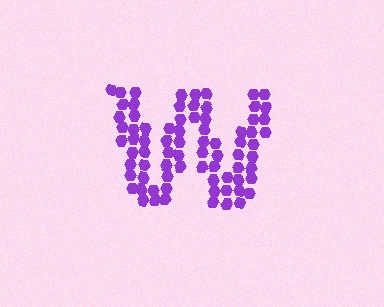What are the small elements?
The small elements are hexagons.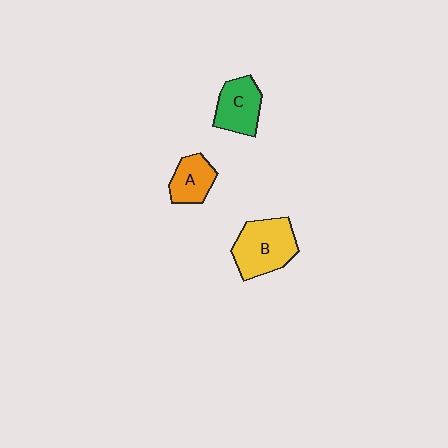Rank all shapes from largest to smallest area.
From largest to smallest: B (yellow), C (green), A (orange).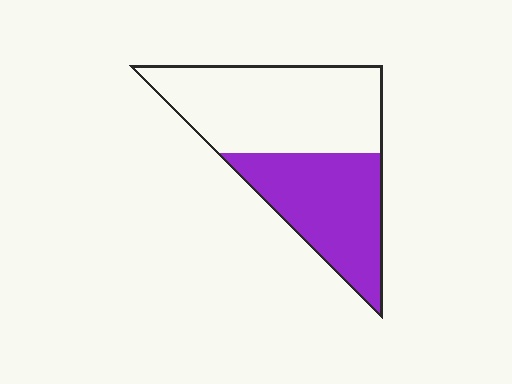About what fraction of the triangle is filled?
About two fifths (2/5).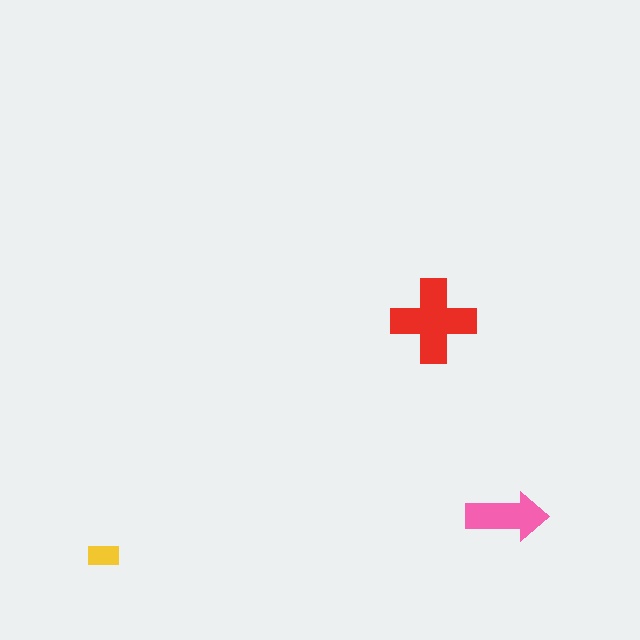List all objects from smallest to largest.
The yellow rectangle, the pink arrow, the red cross.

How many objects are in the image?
There are 3 objects in the image.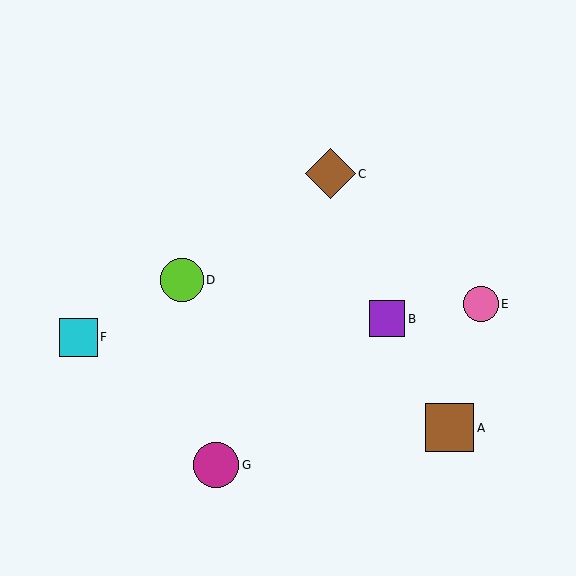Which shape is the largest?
The brown diamond (labeled C) is the largest.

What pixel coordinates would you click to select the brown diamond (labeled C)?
Click at (330, 174) to select the brown diamond C.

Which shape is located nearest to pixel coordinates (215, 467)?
The magenta circle (labeled G) at (216, 465) is nearest to that location.